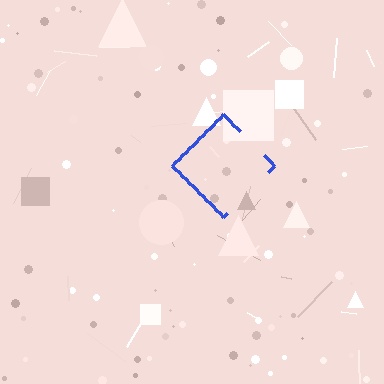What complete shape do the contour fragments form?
The contour fragments form a diamond.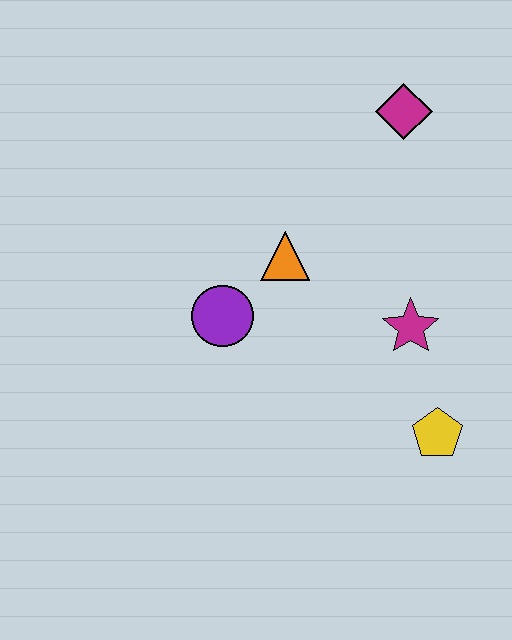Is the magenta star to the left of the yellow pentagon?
Yes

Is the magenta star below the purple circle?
Yes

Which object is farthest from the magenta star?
The magenta diamond is farthest from the magenta star.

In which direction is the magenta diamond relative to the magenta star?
The magenta diamond is above the magenta star.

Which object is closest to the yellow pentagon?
The magenta star is closest to the yellow pentagon.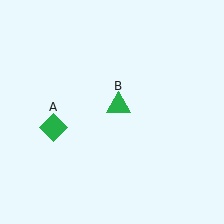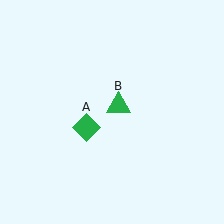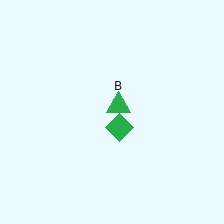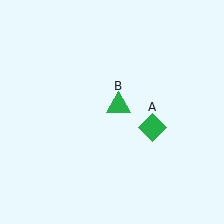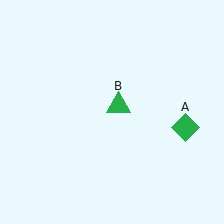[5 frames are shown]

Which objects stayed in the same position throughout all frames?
Green triangle (object B) remained stationary.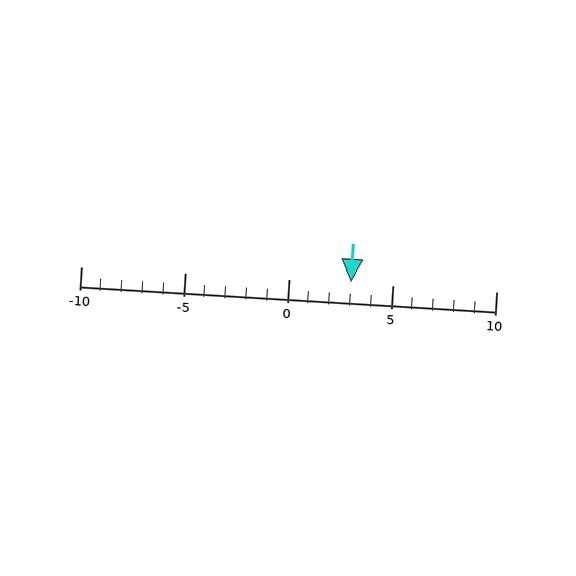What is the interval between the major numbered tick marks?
The major tick marks are spaced 5 units apart.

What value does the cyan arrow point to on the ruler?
The cyan arrow points to approximately 3.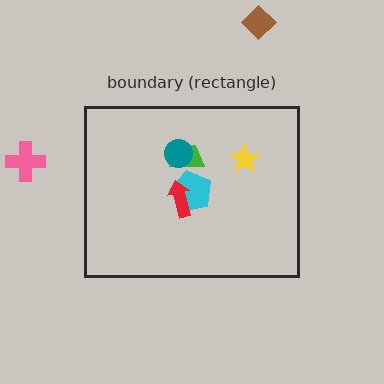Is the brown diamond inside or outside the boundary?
Outside.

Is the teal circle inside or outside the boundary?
Inside.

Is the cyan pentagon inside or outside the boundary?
Inside.